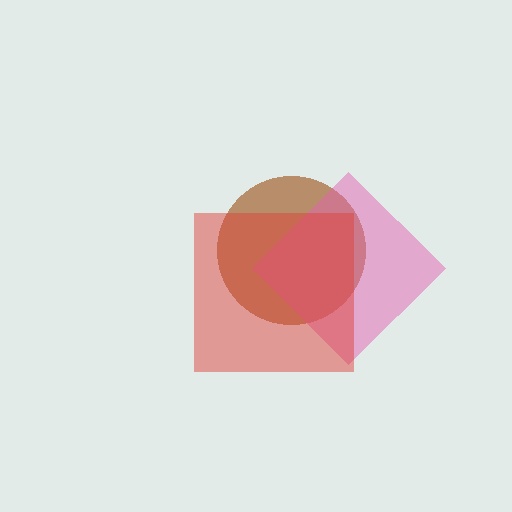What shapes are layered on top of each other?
The layered shapes are: a brown circle, a pink diamond, a red square.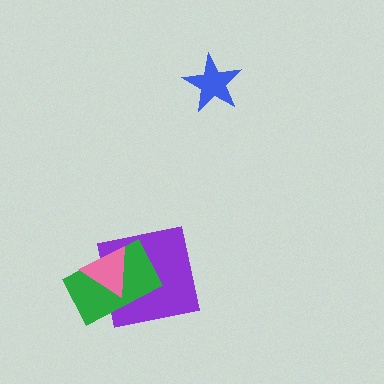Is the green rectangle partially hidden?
Yes, it is partially covered by another shape.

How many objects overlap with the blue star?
0 objects overlap with the blue star.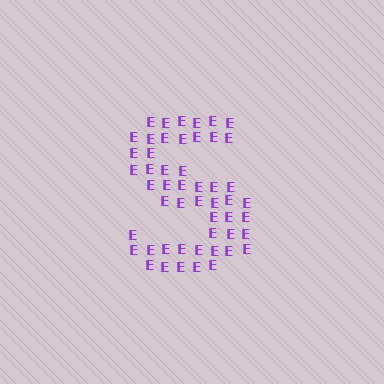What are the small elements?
The small elements are letter E's.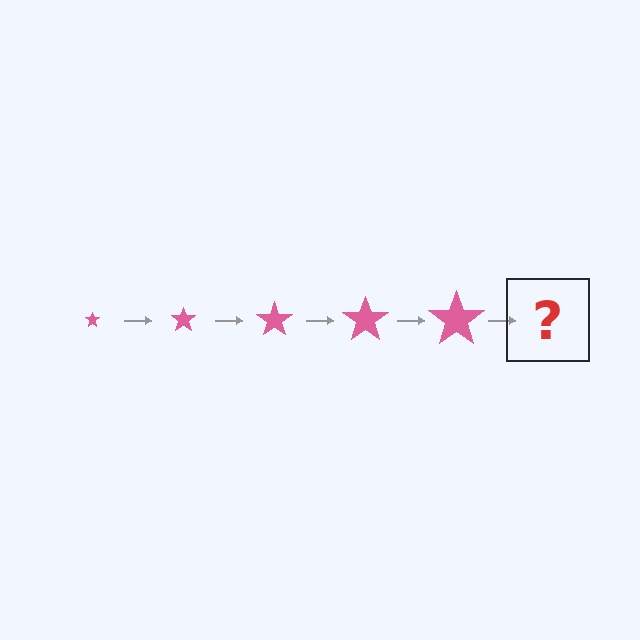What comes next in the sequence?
The next element should be a pink star, larger than the previous one.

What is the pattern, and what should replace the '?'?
The pattern is that the star gets progressively larger each step. The '?' should be a pink star, larger than the previous one.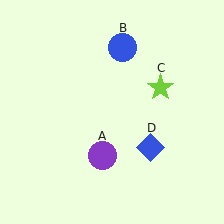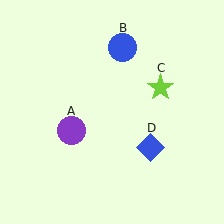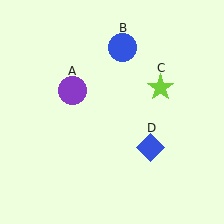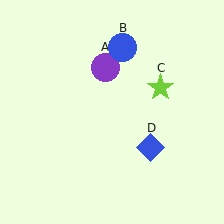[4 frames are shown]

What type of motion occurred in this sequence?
The purple circle (object A) rotated clockwise around the center of the scene.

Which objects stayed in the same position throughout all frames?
Blue circle (object B) and lime star (object C) and blue diamond (object D) remained stationary.